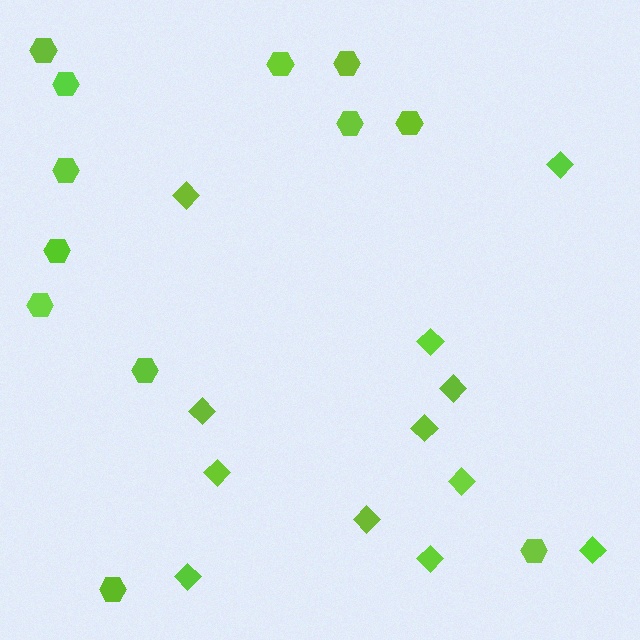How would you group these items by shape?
There are 2 groups: one group of hexagons (12) and one group of diamonds (12).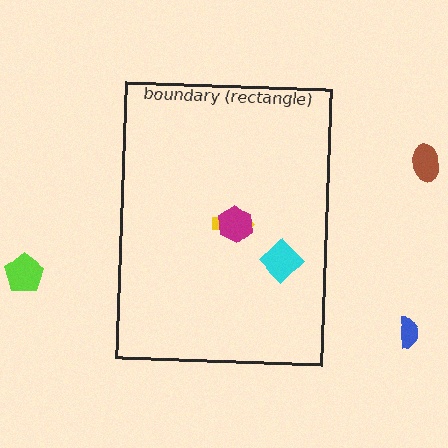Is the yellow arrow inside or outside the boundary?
Inside.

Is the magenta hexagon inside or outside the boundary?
Inside.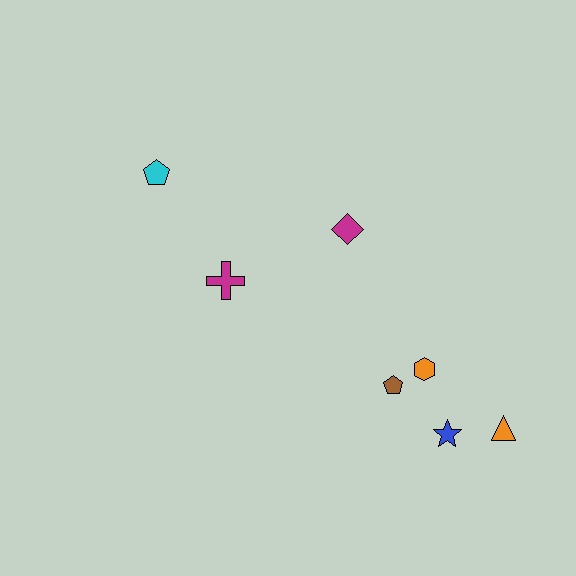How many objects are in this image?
There are 7 objects.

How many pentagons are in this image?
There are 2 pentagons.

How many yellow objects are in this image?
There are no yellow objects.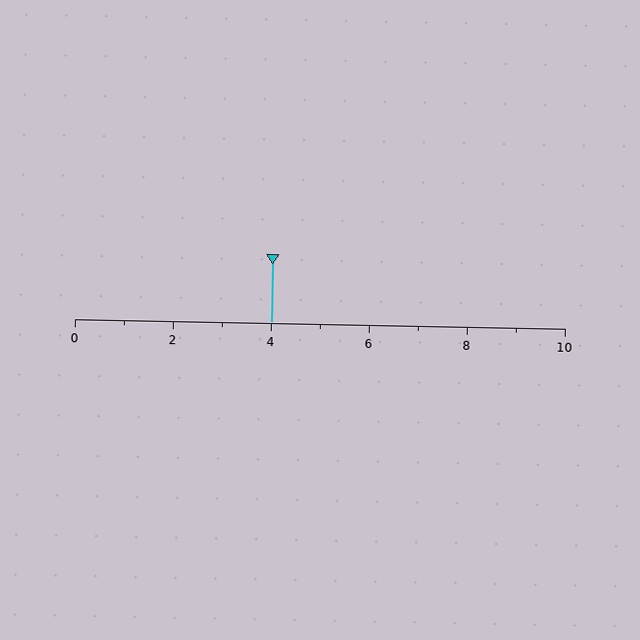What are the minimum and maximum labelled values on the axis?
The axis runs from 0 to 10.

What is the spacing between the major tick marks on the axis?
The major ticks are spaced 2 apart.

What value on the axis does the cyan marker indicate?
The marker indicates approximately 4.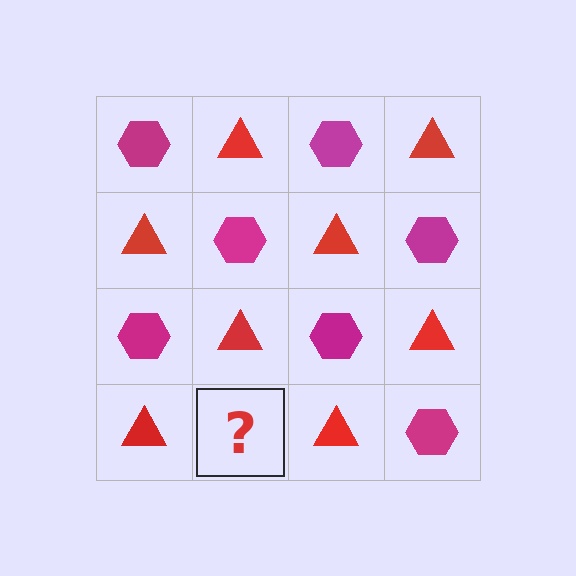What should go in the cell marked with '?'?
The missing cell should contain a magenta hexagon.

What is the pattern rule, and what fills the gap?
The rule is that it alternates magenta hexagon and red triangle in a checkerboard pattern. The gap should be filled with a magenta hexagon.